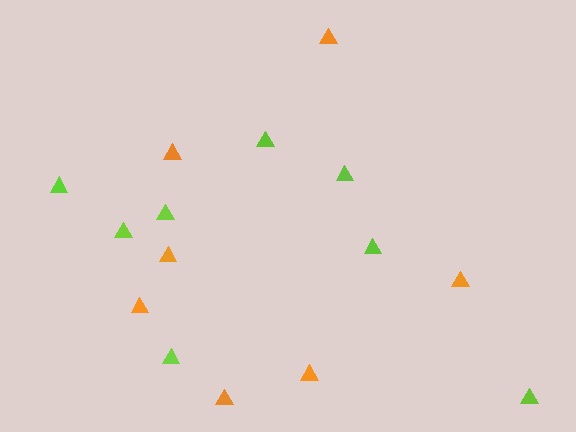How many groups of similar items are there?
There are 2 groups: one group of lime triangles (8) and one group of orange triangles (7).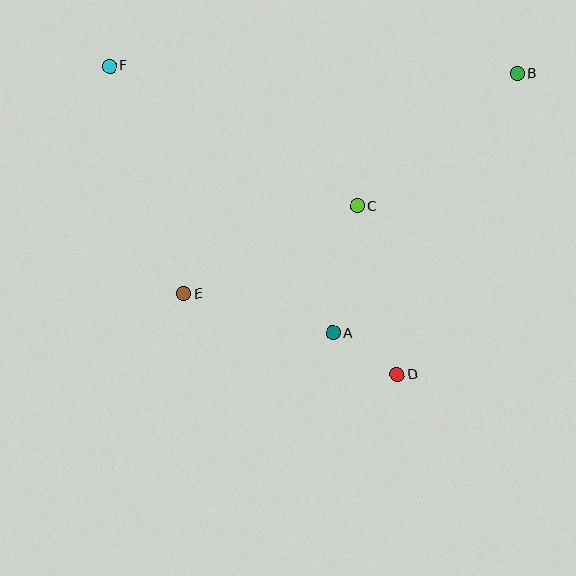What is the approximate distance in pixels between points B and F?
The distance between B and F is approximately 408 pixels.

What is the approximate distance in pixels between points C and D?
The distance between C and D is approximately 173 pixels.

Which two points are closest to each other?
Points A and D are closest to each other.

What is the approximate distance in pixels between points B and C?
The distance between B and C is approximately 208 pixels.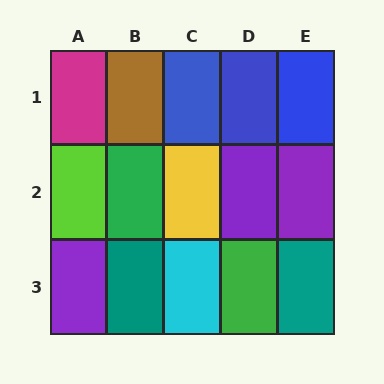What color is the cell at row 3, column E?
Teal.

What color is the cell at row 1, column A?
Magenta.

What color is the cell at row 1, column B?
Brown.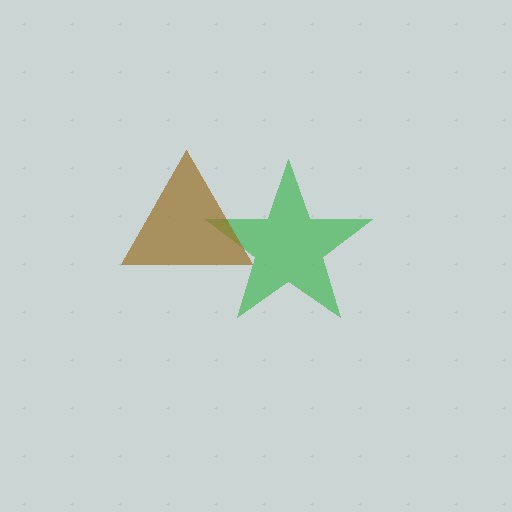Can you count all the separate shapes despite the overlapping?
Yes, there are 2 separate shapes.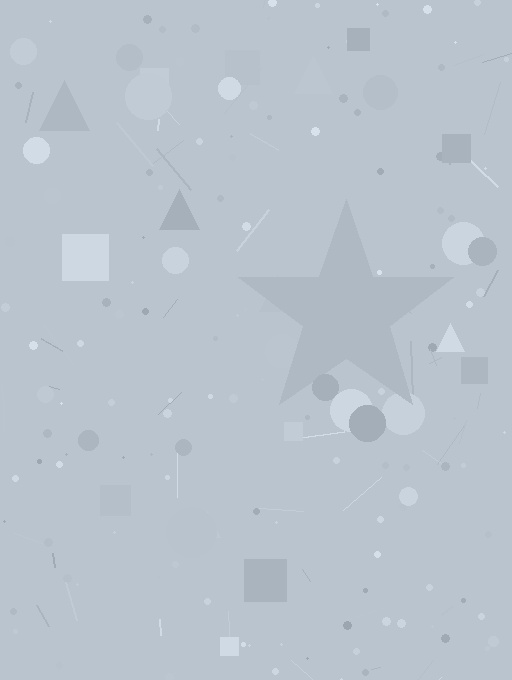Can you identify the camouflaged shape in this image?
The camouflaged shape is a star.